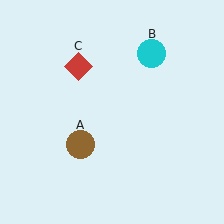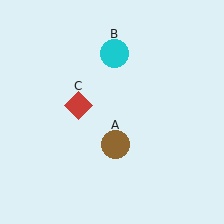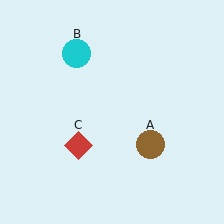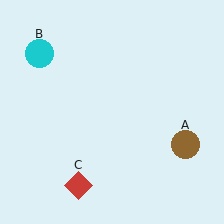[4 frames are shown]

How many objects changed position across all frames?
3 objects changed position: brown circle (object A), cyan circle (object B), red diamond (object C).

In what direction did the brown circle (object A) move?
The brown circle (object A) moved right.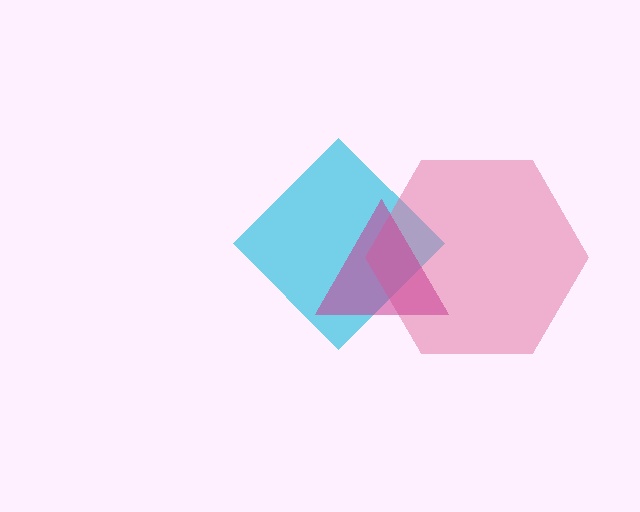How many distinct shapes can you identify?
There are 3 distinct shapes: a cyan diamond, a pink hexagon, a magenta triangle.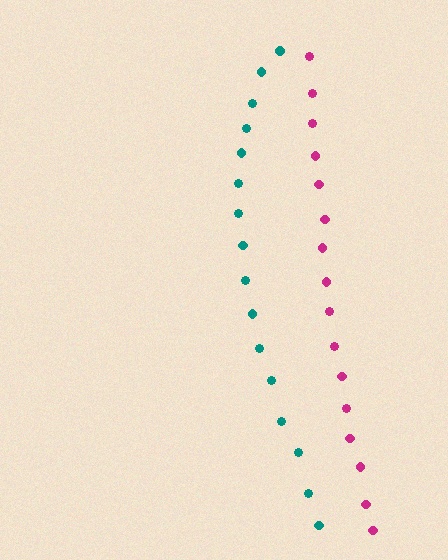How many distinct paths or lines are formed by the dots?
There are 2 distinct paths.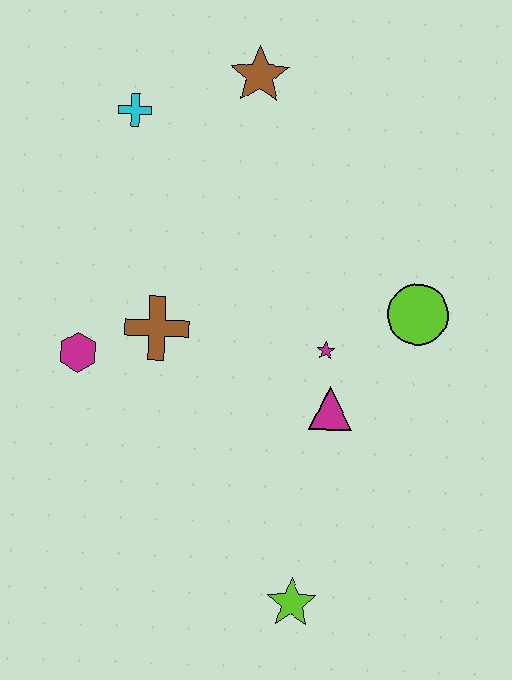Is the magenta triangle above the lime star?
Yes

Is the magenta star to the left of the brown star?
No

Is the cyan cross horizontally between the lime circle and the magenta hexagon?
Yes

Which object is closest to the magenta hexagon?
The brown cross is closest to the magenta hexagon.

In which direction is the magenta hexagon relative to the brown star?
The magenta hexagon is below the brown star.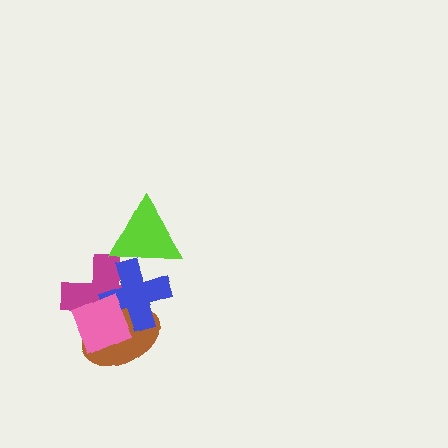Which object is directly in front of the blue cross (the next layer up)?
The pink diamond is directly in front of the blue cross.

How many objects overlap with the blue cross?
4 objects overlap with the blue cross.